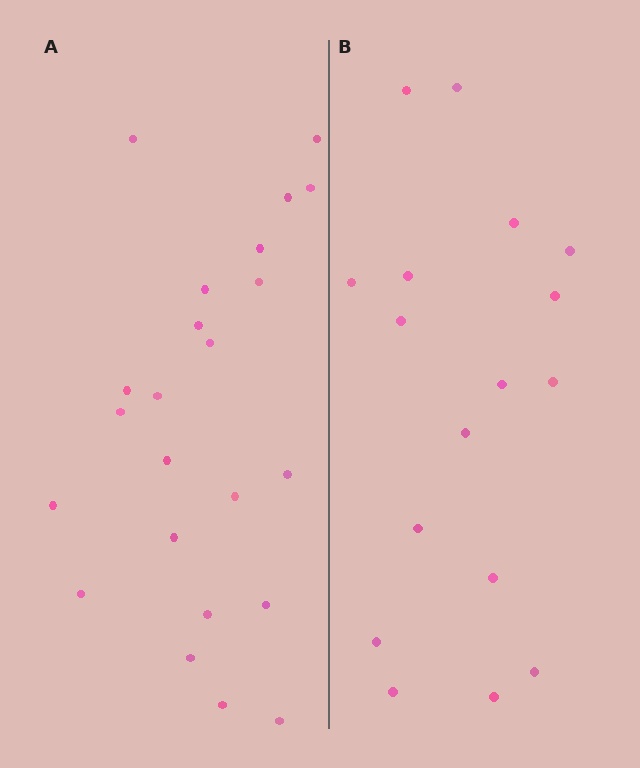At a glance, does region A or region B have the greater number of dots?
Region A (the left region) has more dots.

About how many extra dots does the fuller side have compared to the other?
Region A has about 6 more dots than region B.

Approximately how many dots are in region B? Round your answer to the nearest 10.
About 20 dots. (The exact count is 17, which rounds to 20.)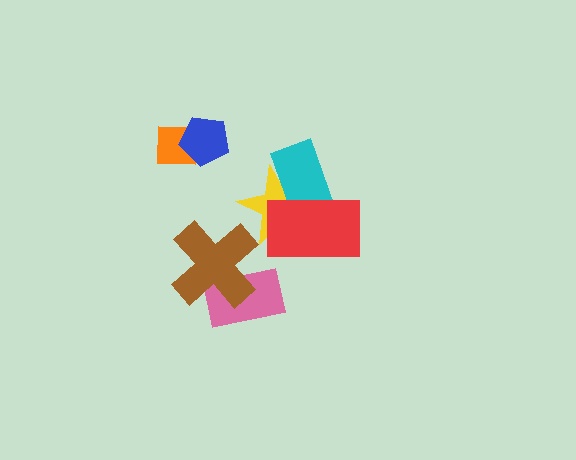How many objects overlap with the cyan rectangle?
2 objects overlap with the cyan rectangle.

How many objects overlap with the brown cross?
1 object overlaps with the brown cross.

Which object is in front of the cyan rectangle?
The red rectangle is in front of the cyan rectangle.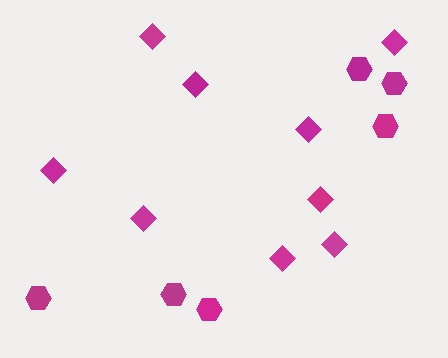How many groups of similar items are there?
There are 2 groups: one group of diamonds (9) and one group of hexagons (6).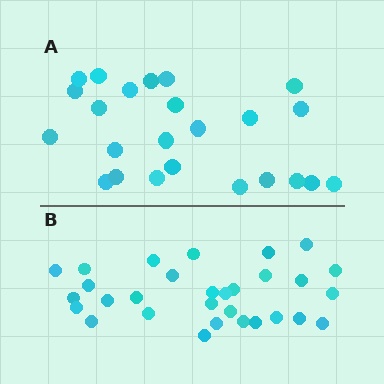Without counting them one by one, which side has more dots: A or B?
Region B (the bottom region) has more dots.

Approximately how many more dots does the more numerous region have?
Region B has about 6 more dots than region A.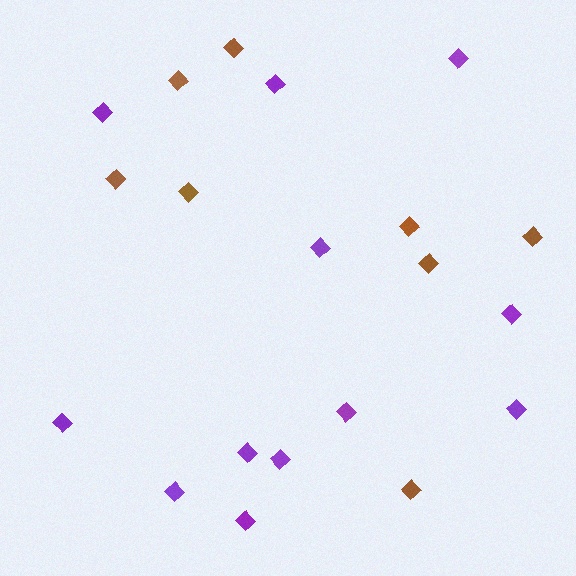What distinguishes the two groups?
There are 2 groups: one group of purple diamonds (12) and one group of brown diamonds (8).